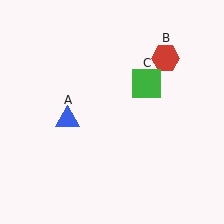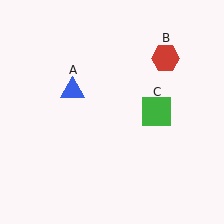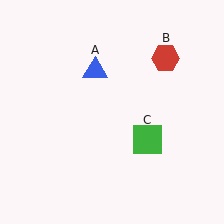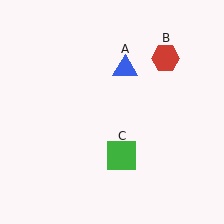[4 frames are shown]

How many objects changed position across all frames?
2 objects changed position: blue triangle (object A), green square (object C).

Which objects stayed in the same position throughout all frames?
Red hexagon (object B) remained stationary.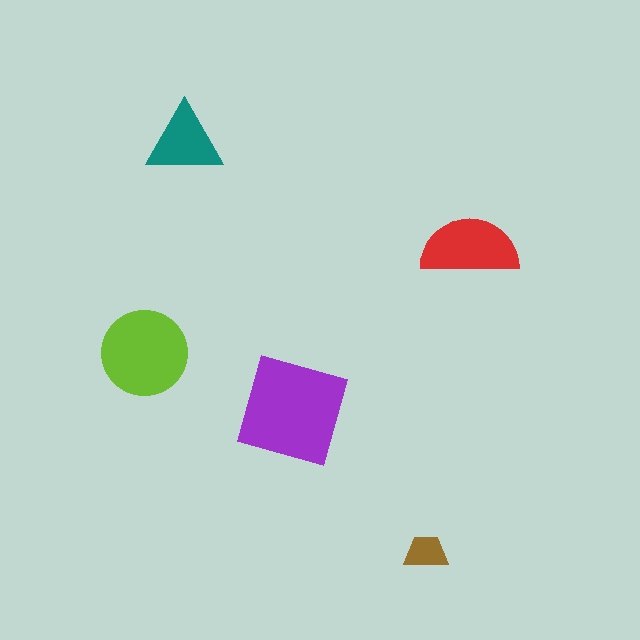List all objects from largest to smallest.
The purple square, the lime circle, the red semicircle, the teal triangle, the brown trapezoid.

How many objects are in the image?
There are 5 objects in the image.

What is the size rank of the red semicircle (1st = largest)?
3rd.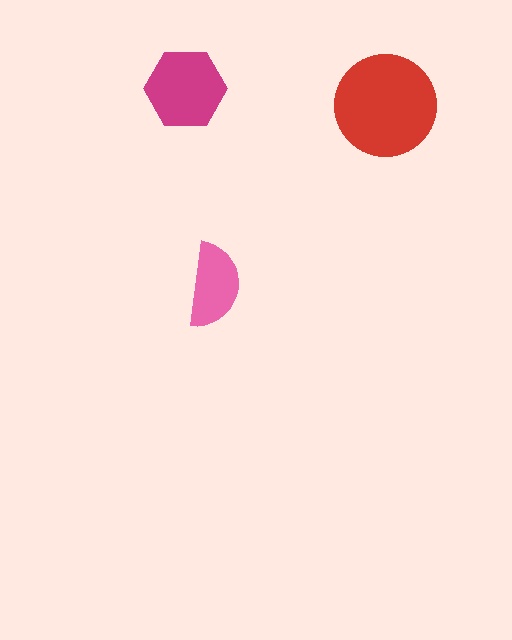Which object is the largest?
The red circle.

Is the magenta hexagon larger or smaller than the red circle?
Smaller.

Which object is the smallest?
The pink semicircle.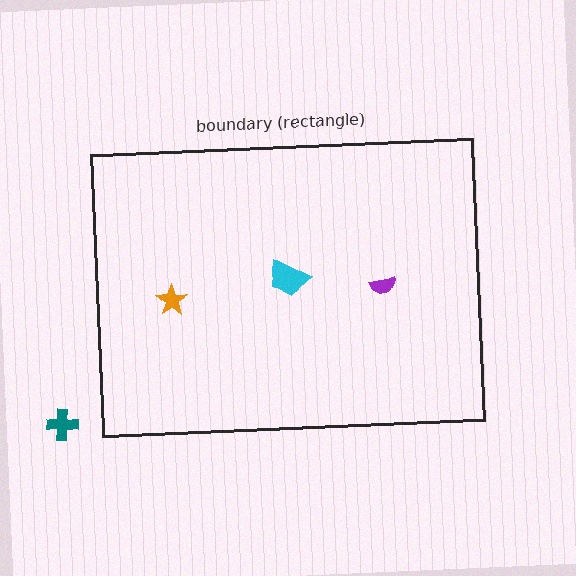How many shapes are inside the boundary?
3 inside, 1 outside.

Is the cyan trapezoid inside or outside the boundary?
Inside.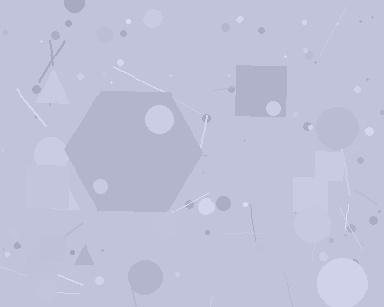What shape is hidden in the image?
A hexagon is hidden in the image.